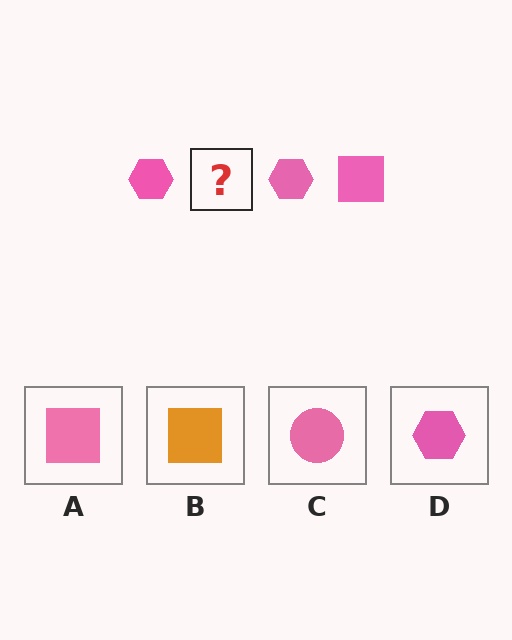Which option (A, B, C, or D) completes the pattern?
A.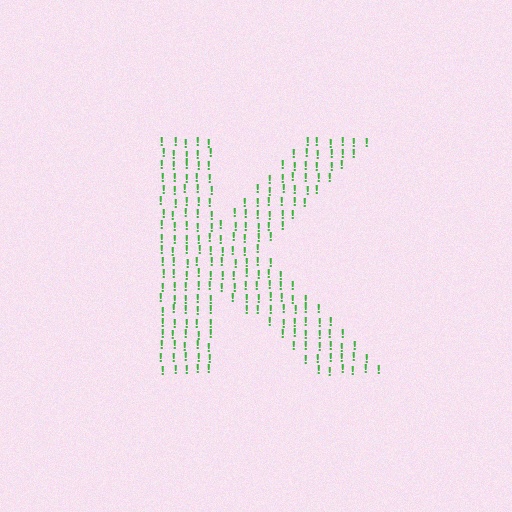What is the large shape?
The large shape is the letter K.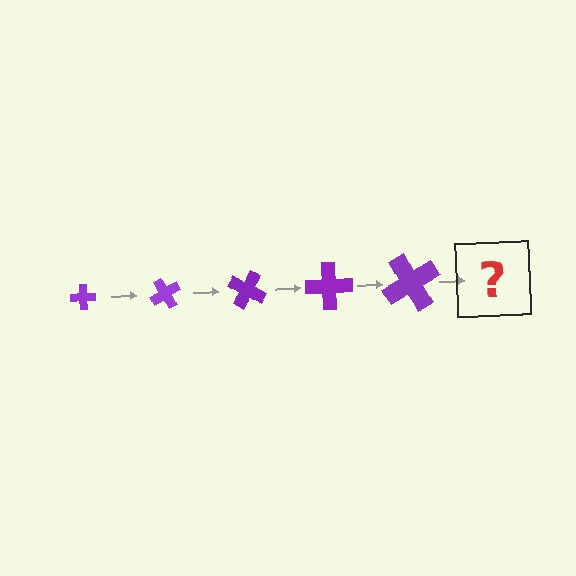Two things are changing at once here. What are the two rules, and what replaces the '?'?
The two rules are that the cross grows larger each step and it rotates 60 degrees each step. The '?' should be a cross, larger than the previous one and rotated 300 degrees from the start.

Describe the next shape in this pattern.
It should be a cross, larger than the previous one and rotated 300 degrees from the start.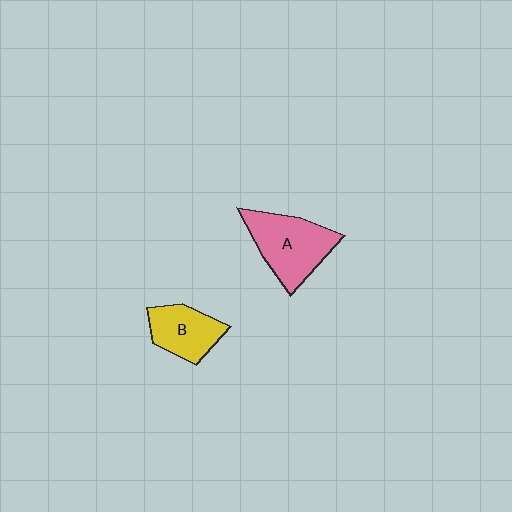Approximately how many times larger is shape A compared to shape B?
Approximately 1.4 times.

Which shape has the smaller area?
Shape B (yellow).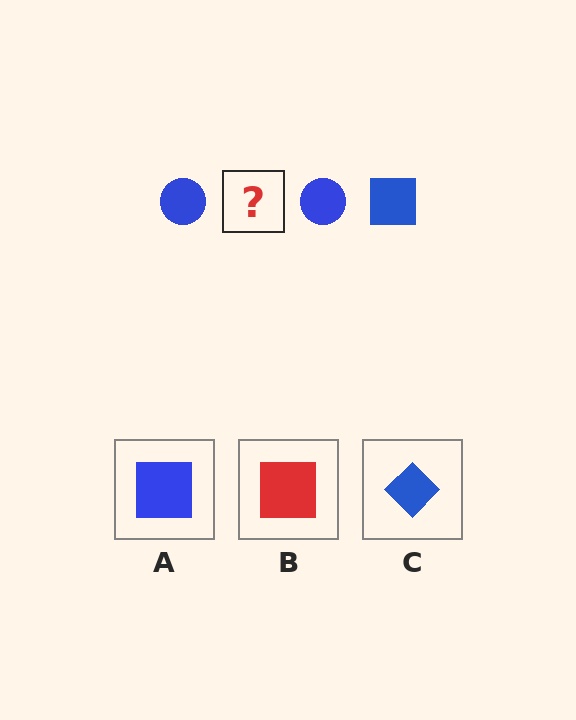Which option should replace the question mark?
Option A.